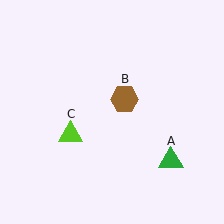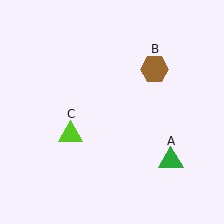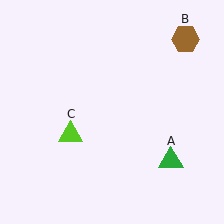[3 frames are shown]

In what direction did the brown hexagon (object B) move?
The brown hexagon (object B) moved up and to the right.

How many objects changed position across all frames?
1 object changed position: brown hexagon (object B).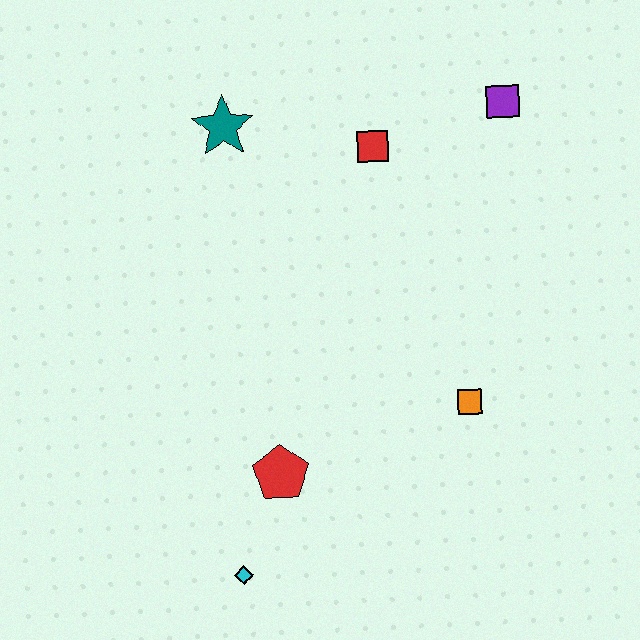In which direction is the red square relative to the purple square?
The red square is to the left of the purple square.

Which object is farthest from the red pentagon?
The purple square is farthest from the red pentagon.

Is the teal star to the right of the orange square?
No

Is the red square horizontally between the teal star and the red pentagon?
No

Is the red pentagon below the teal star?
Yes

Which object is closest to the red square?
The purple square is closest to the red square.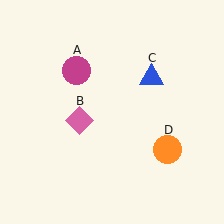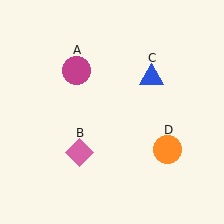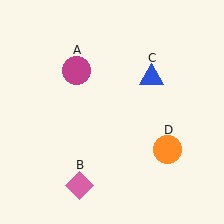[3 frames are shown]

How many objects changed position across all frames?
1 object changed position: pink diamond (object B).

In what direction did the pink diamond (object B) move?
The pink diamond (object B) moved down.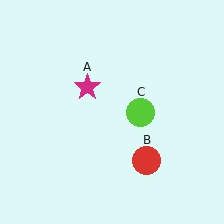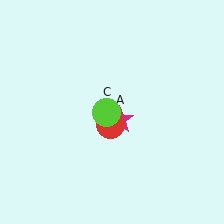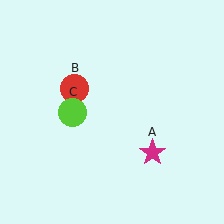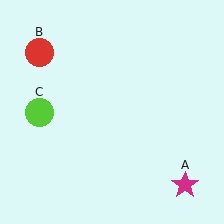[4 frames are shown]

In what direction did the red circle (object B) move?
The red circle (object B) moved up and to the left.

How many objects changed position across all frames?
3 objects changed position: magenta star (object A), red circle (object B), lime circle (object C).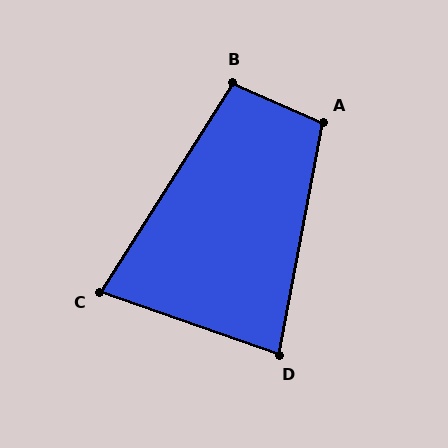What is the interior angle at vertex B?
Approximately 98 degrees (obtuse).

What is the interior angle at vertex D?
Approximately 82 degrees (acute).